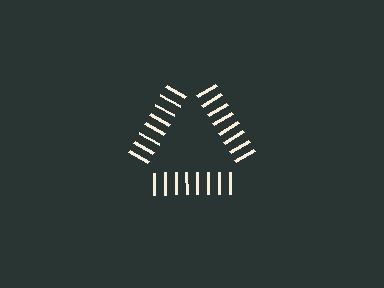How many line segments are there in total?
24 — 8 along each of the 3 edges.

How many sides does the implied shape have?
3 sides — the line-ends trace a triangle.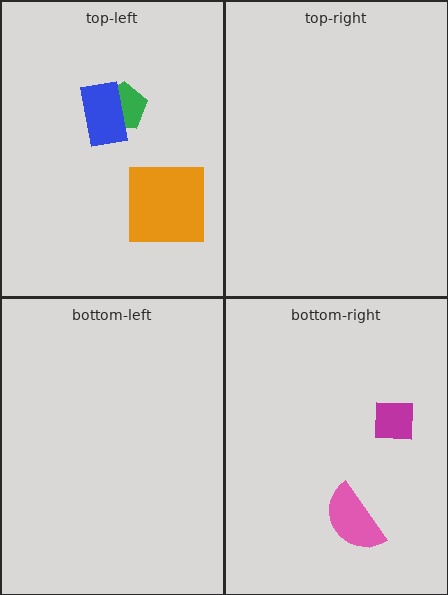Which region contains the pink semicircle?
The bottom-right region.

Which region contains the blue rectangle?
The top-left region.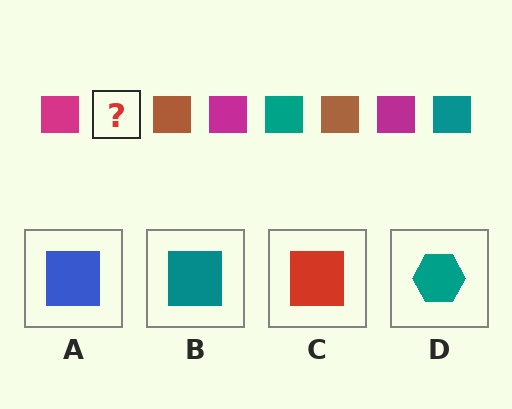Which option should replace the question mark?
Option B.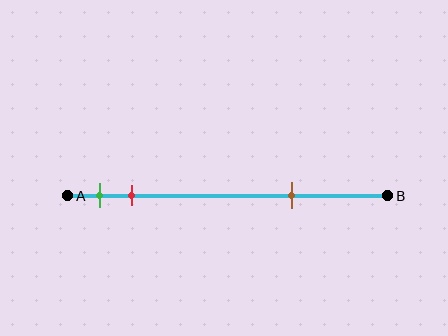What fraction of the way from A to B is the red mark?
The red mark is approximately 20% (0.2) of the way from A to B.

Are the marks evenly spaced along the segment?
No, the marks are not evenly spaced.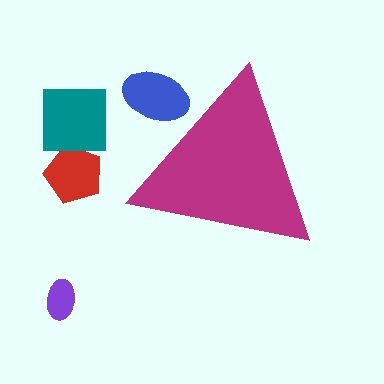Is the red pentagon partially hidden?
No, the red pentagon is fully visible.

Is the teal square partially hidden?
No, the teal square is fully visible.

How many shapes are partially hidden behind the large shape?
1 shape is partially hidden.